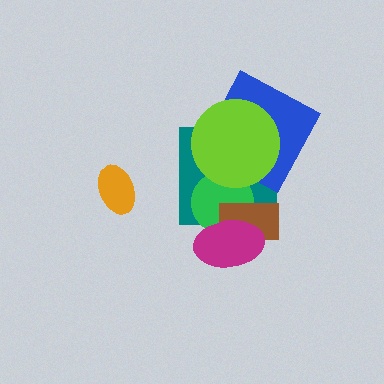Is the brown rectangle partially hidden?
Yes, it is partially covered by another shape.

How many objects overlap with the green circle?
4 objects overlap with the green circle.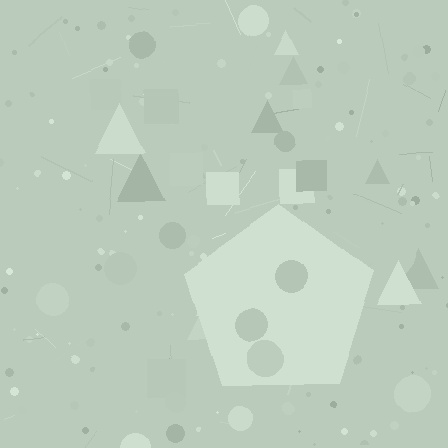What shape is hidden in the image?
A pentagon is hidden in the image.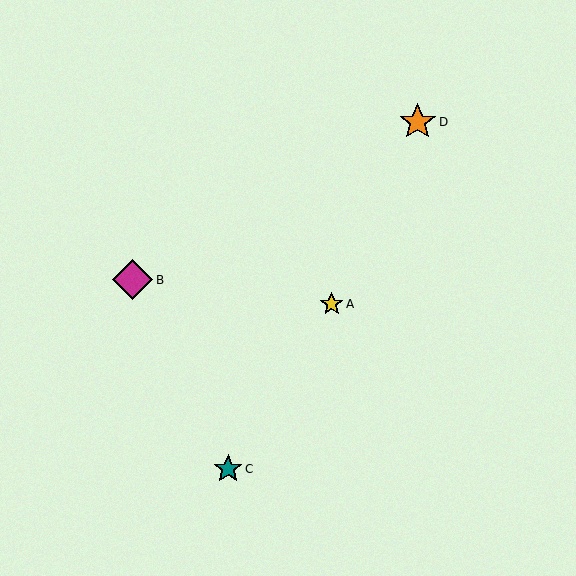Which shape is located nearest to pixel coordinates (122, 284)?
The magenta diamond (labeled B) at (133, 280) is nearest to that location.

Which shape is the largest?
The magenta diamond (labeled B) is the largest.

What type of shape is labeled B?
Shape B is a magenta diamond.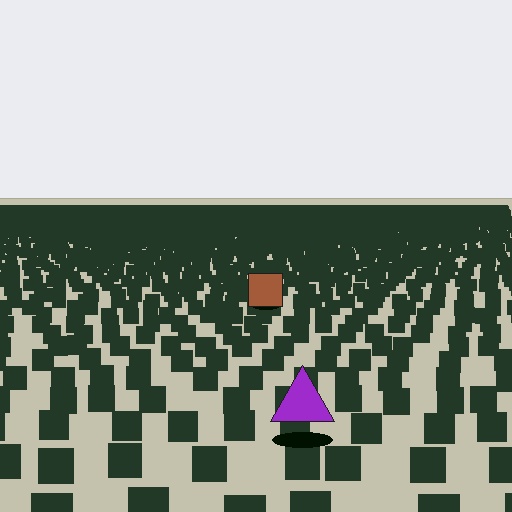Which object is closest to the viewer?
The purple triangle is closest. The texture marks near it are larger and more spread out.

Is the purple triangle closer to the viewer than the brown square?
Yes. The purple triangle is closer — you can tell from the texture gradient: the ground texture is coarser near it.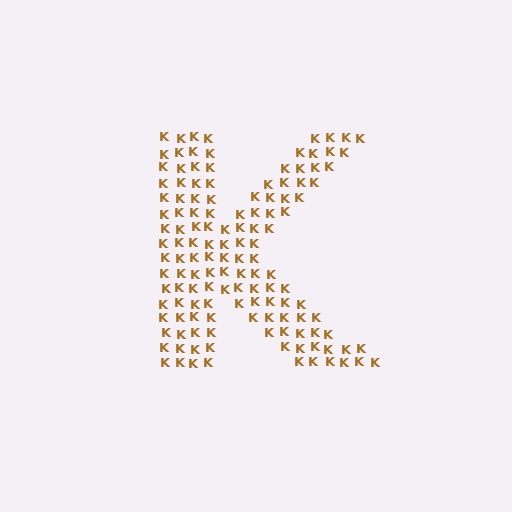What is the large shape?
The large shape is the letter K.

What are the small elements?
The small elements are letter K's.